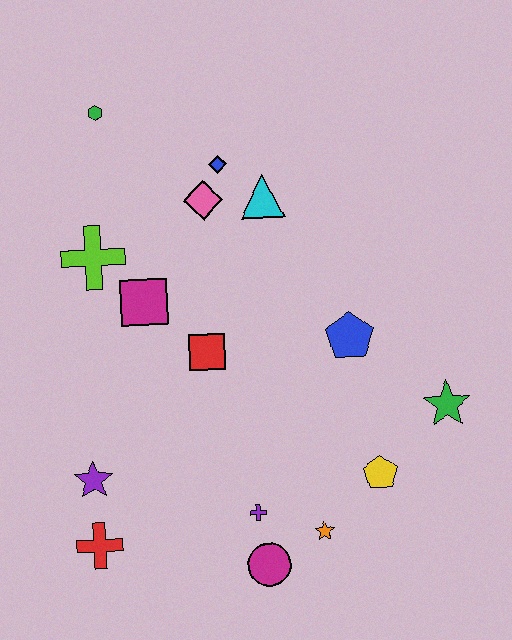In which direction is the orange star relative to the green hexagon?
The orange star is below the green hexagon.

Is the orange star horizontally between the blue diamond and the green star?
Yes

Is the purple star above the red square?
No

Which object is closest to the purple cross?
The magenta circle is closest to the purple cross.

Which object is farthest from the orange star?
The green hexagon is farthest from the orange star.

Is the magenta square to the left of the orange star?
Yes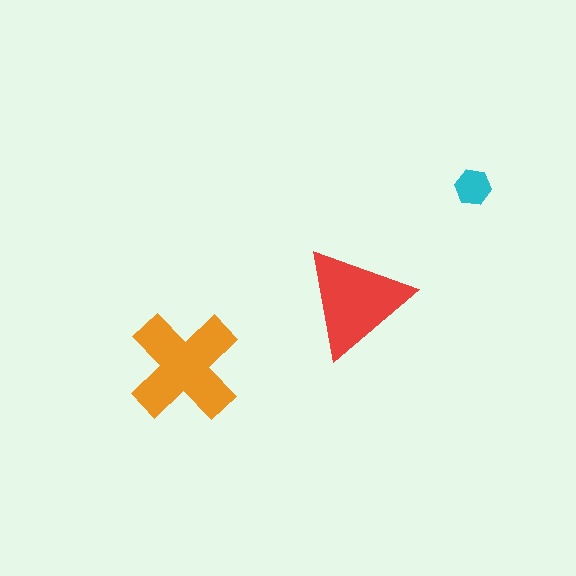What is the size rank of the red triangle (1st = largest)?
2nd.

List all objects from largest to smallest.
The orange cross, the red triangle, the cyan hexagon.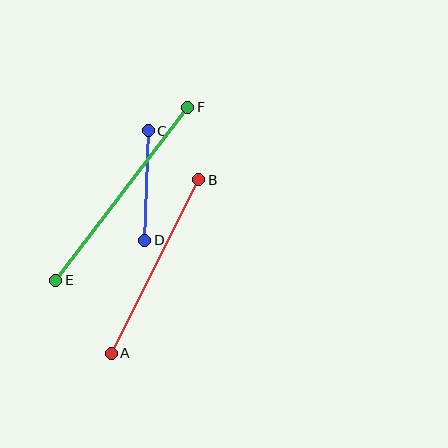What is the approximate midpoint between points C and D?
The midpoint is at approximately (146, 185) pixels.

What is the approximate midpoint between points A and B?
The midpoint is at approximately (155, 266) pixels.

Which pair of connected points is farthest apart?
Points E and F are farthest apart.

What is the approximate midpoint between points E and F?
The midpoint is at approximately (122, 194) pixels.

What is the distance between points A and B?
The distance is approximately 195 pixels.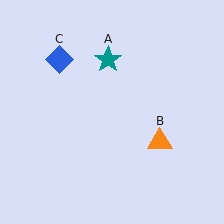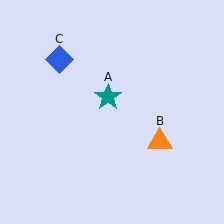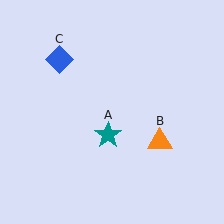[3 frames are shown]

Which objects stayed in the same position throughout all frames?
Orange triangle (object B) and blue diamond (object C) remained stationary.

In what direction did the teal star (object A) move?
The teal star (object A) moved down.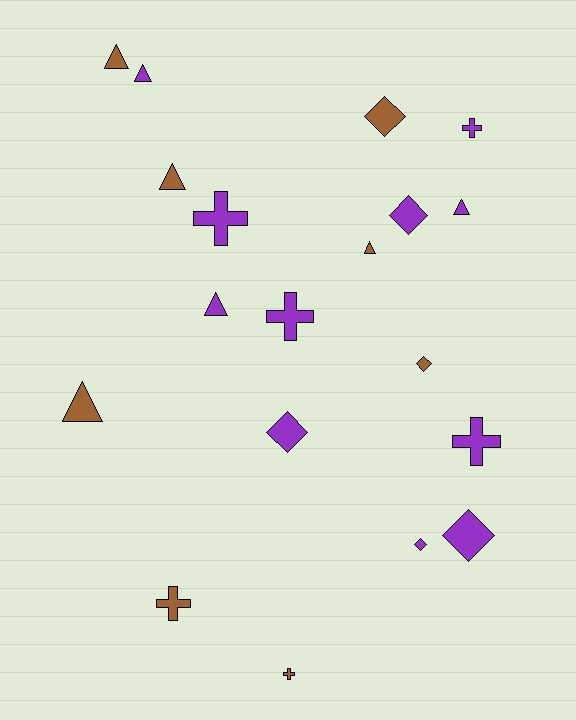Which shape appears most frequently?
Triangle, with 7 objects.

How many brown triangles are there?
There are 4 brown triangles.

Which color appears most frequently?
Purple, with 11 objects.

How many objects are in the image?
There are 19 objects.